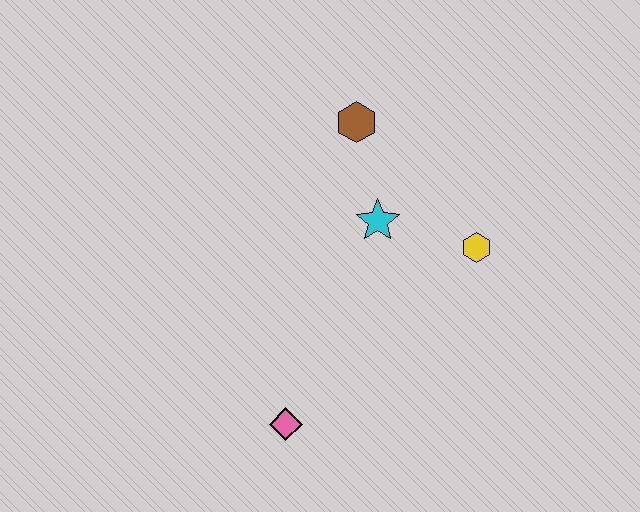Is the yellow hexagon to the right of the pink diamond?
Yes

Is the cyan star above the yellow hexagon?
Yes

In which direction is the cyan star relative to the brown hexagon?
The cyan star is below the brown hexagon.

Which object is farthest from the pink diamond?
The brown hexagon is farthest from the pink diamond.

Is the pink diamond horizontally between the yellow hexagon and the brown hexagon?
No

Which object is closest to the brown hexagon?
The cyan star is closest to the brown hexagon.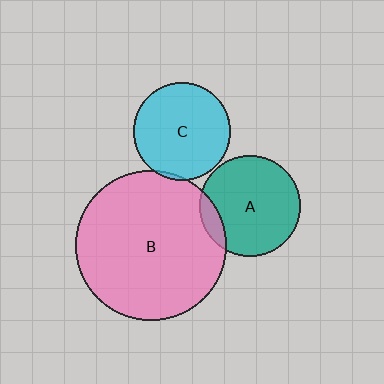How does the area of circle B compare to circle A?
Approximately 2.2 times.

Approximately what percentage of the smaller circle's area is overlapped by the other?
Approximately 5%.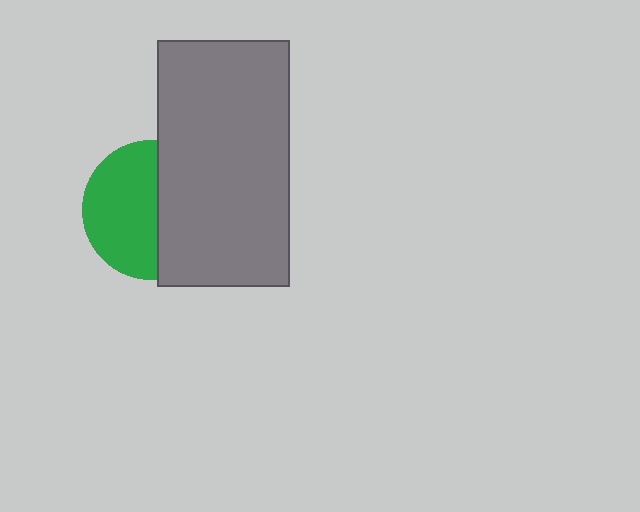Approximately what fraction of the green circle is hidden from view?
Roughly 44% of the green circle is hidden behind the gray rectangle.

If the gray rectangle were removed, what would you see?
You would see the complete green circle.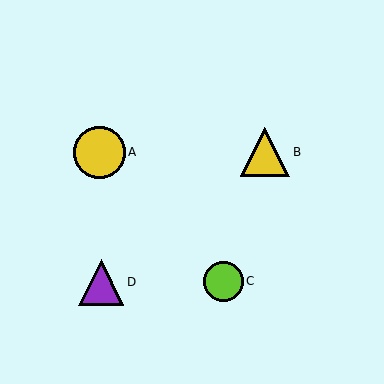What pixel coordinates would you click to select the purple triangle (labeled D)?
Click at (101, 282) to select the purple triangle D.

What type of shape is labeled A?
Shape A is a yellow circle.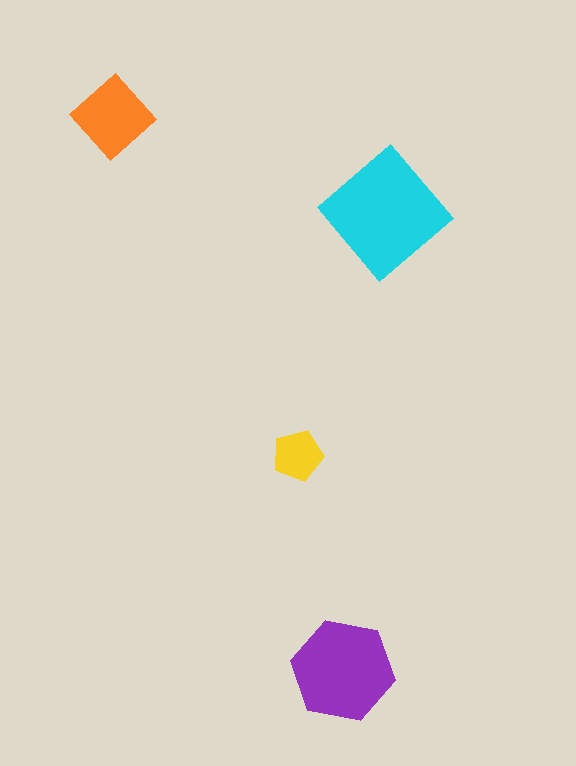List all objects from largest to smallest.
The cyan diamond, the purple hexagon, the orange diamond, the yellow pentagon.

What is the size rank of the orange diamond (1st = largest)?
3rd.